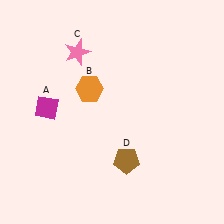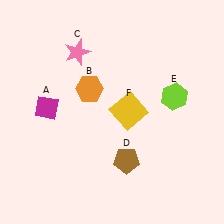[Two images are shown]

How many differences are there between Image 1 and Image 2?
There are 2 differences between the two images.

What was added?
A lime hexagon (E), a yellow square (F) were added in Image 2.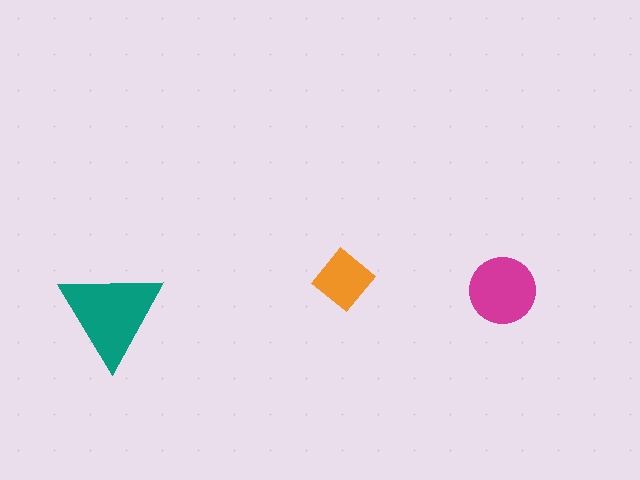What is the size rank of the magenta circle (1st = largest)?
2nd.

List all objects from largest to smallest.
The teal triangle, the magenta circle, the orange diamond.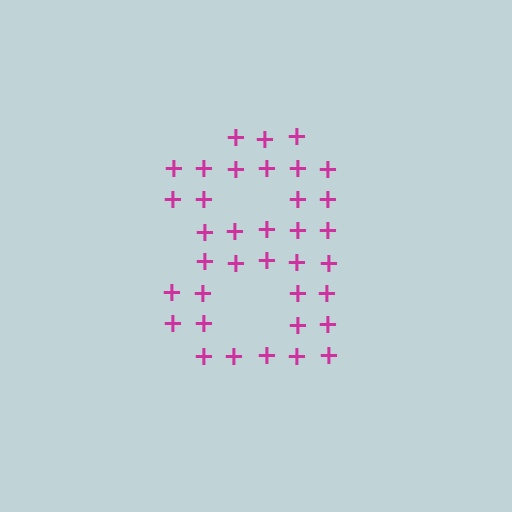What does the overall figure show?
The overall figure shows the digit 8.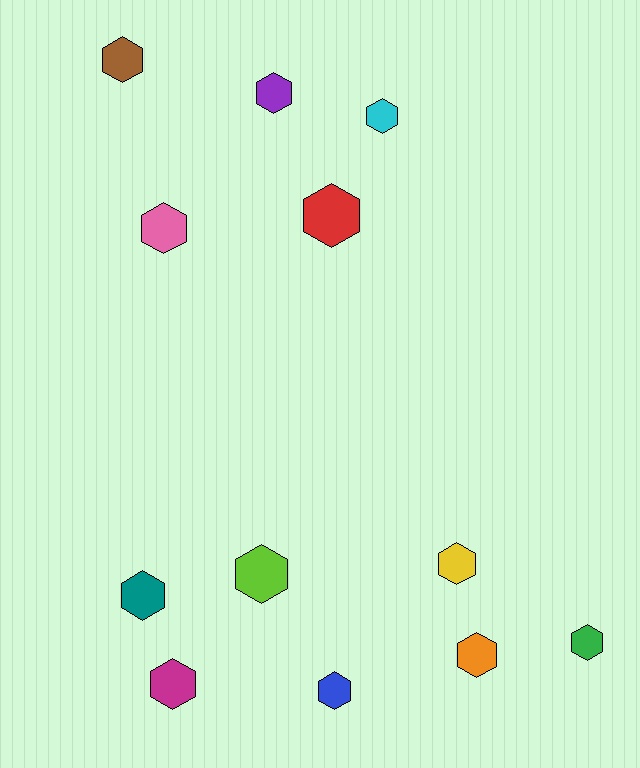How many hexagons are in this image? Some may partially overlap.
There are 12 hexagons.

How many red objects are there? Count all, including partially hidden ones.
There is 1 red object.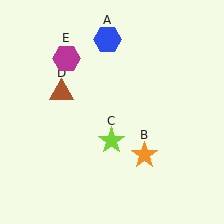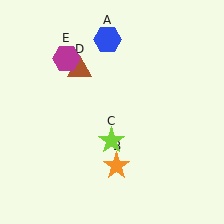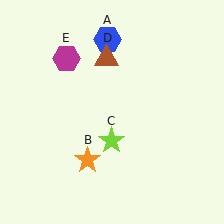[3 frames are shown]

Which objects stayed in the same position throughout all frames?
Blue hexagon (object A) and lime star (object C) and magenta hexagon (object E) remained stationary.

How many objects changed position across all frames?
2 objects changed position: orange star (object B), brown triangle (object D).